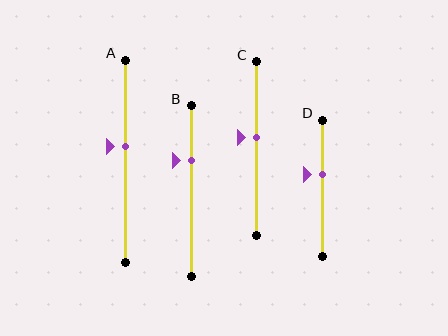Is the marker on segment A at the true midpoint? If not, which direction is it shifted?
No, the marker on segment A is shifted upward by about 7% of the segment length.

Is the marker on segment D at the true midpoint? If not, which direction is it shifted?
No, the marker on segment D is shifted upward by about 11% of the segment length.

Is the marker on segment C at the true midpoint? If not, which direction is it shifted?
No, the marker on segment C is shifted upward by about 6% of the segment length.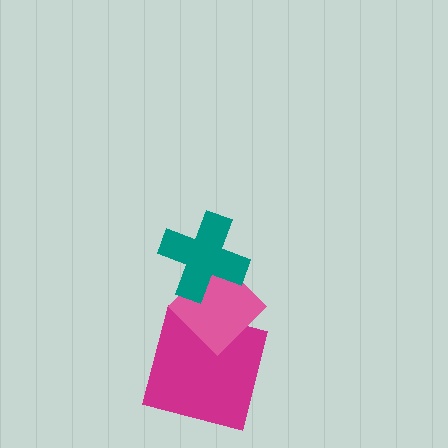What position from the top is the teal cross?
The teal cross is 1st from the top.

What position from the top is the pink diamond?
The pink diamond is 2nd from the top.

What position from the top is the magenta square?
The magenta square is 3rd from the top.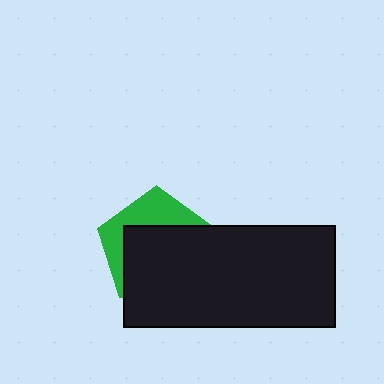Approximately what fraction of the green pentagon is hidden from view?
Roughly 63% of the green pentagon is hidden behind the black rectangle.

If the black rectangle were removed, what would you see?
You would see the complete green pentagon.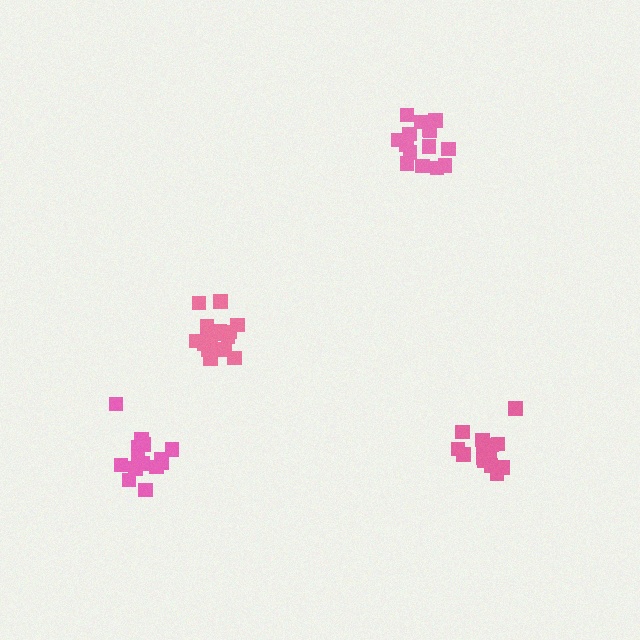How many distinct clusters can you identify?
There are 4 distinct clusters.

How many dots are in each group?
Group 1: 15 dots, Group 2: 14 dots, Group 3: 16 dots, Group 4: 15 dots (60 total).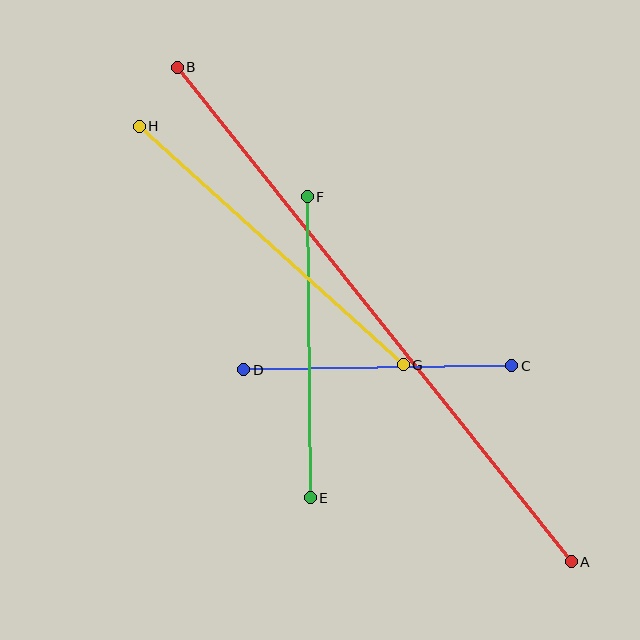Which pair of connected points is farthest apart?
Points A and B are farthest apart.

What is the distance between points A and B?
The distance is approximately 632 pixels.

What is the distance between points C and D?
The distance is approximately 268 pixels.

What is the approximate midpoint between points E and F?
The midpoint is at approximately (309, 347) pixels.